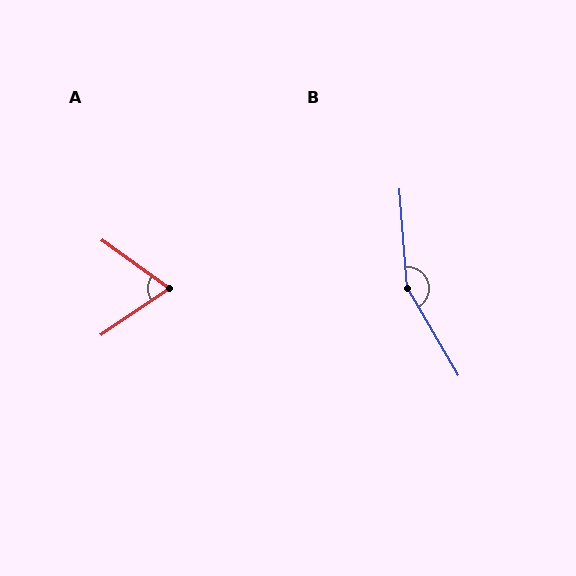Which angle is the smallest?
A, at approximately 70 degrees.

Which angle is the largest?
B, at approximately 154 degrees.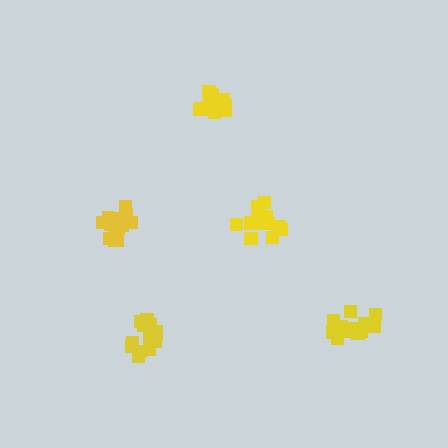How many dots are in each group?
Group 1: 15 dots, Group 2: 15 dots, Group 3: 13 dots, Group 4: 18 dots, Group 5: 16 dots (77 total).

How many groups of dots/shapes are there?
There are 5 groups.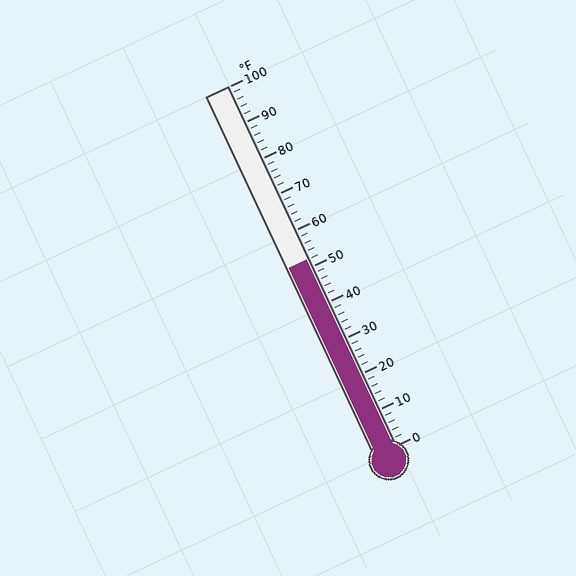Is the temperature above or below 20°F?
The temperature is above 20°F.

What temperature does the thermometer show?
The thermometer shows approximately 52°F.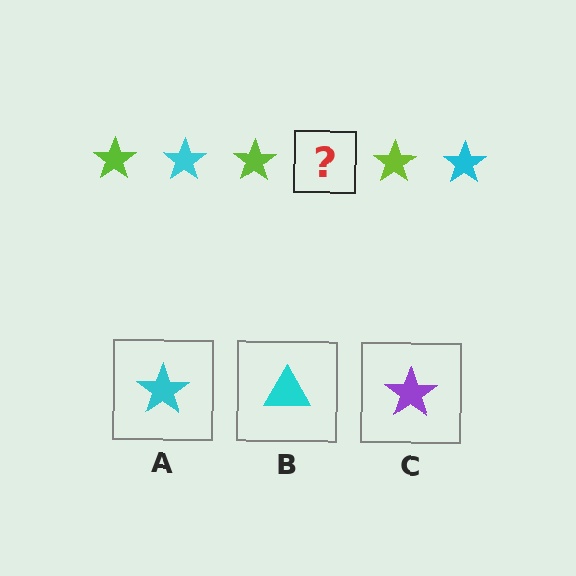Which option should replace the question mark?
Option A.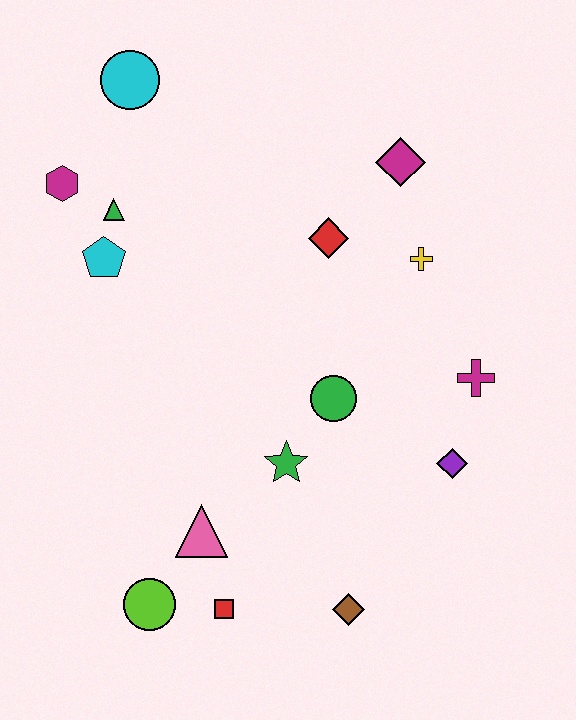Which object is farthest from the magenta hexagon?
The brown diamond is farthest from the magenta hexagon.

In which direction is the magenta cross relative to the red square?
The magenta cross is to the right of the red square.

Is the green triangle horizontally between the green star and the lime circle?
No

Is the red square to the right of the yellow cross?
No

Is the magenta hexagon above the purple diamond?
Yes